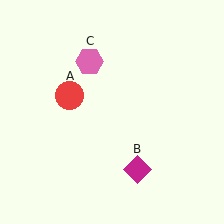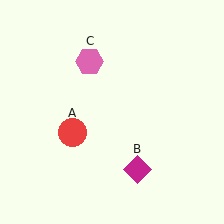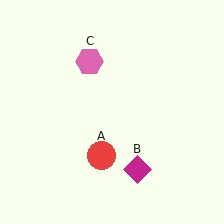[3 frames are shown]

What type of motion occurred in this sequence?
The red circle (object A) rotated counterclockwise around the center of the scene.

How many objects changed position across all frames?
1 object changed position: red circle (object A).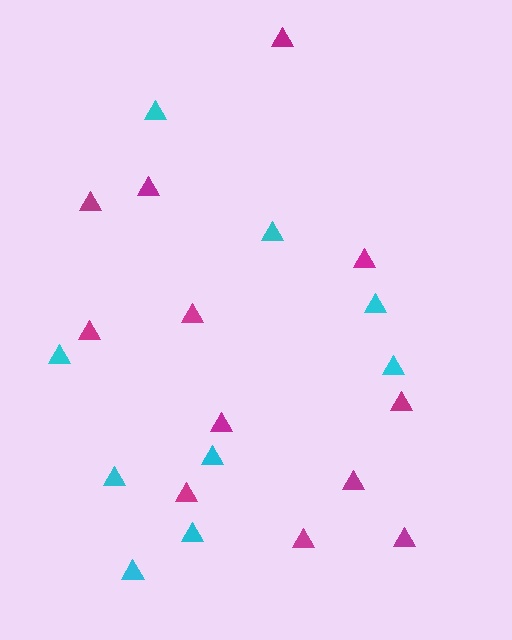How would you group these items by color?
There are 2 groups: one group of cyan triangles (9) and one group of magenta triangles (12).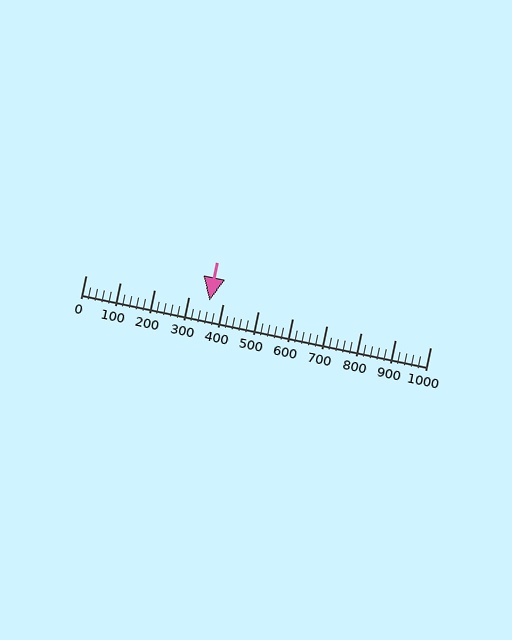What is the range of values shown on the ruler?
The ruler shows values from 0 to 1000.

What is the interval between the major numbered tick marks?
The major tick marks are spaced 100 units apart.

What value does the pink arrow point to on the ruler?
The pink arrow points to approximately 360.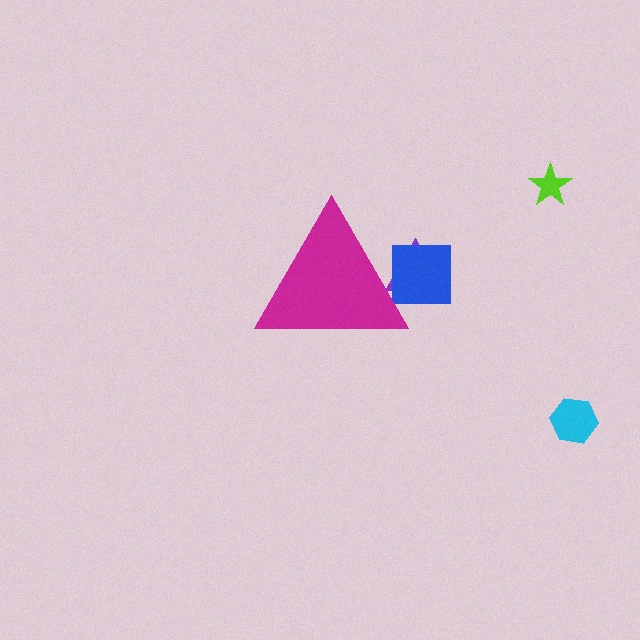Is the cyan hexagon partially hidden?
No, the cyan hexagon is fully visible.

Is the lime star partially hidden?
No, the lime star is fully visible.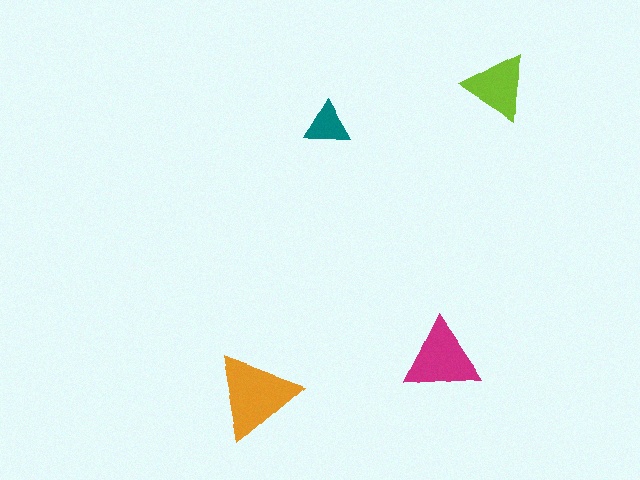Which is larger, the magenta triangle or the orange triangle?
The orange one.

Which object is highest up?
The lime triangle is topmost.